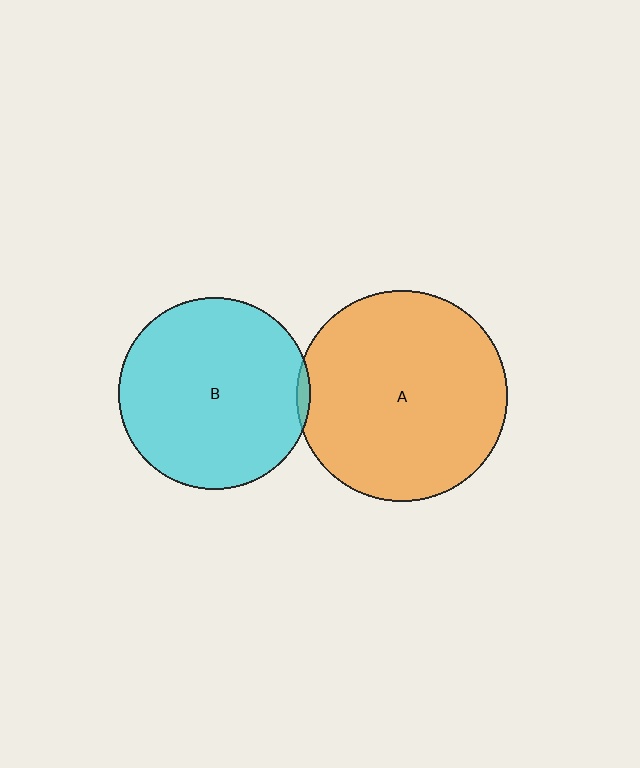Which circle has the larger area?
Circle A (orange).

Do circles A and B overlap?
Yes.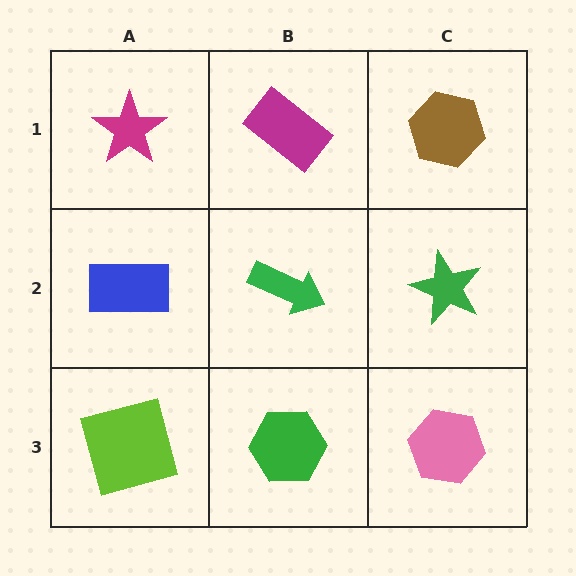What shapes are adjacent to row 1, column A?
A blue rectangle (row 2, column A), a magenta rectangle (row 1, column B).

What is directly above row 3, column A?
A blue rectangle.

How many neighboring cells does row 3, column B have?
3.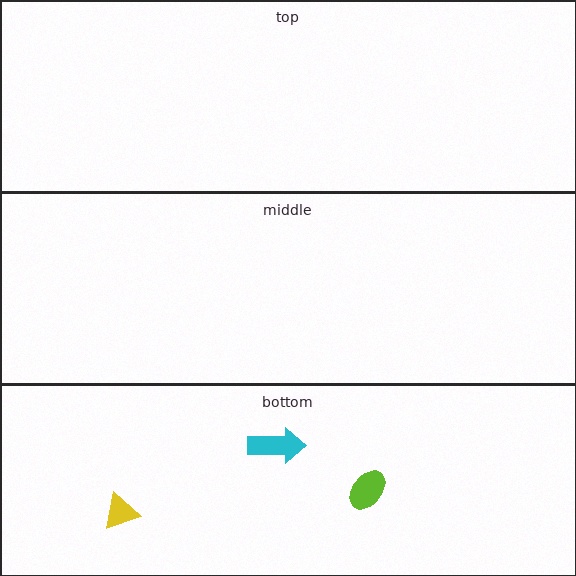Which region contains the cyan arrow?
The bottom region.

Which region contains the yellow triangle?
The bottom region.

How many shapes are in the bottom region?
3.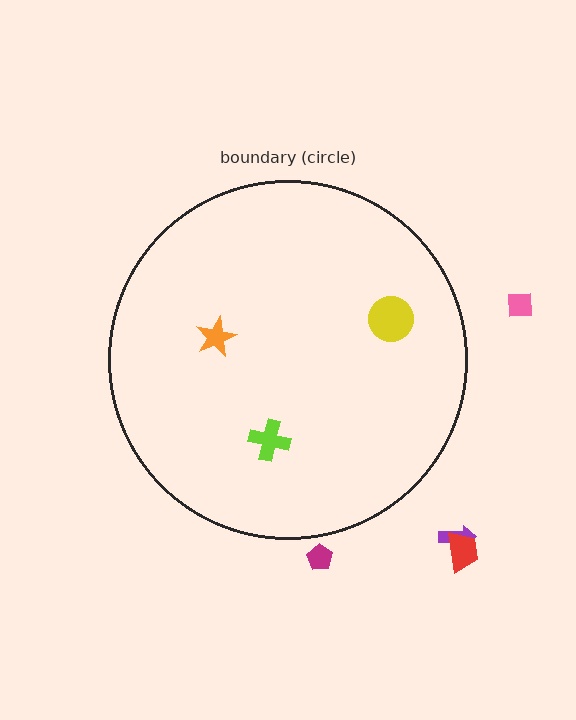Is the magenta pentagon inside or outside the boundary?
Outside.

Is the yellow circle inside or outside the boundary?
Inside.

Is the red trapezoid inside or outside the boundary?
Outside.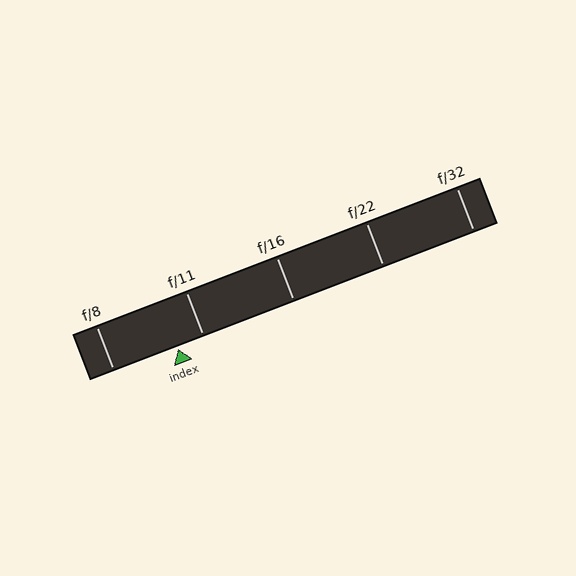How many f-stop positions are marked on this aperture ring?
There are 5 f-stop positions marked.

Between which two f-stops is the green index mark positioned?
The index mark is between f/8 and f/11.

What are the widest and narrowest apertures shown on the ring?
The widest aperture shown is f/8 and the narrowest is f/32.